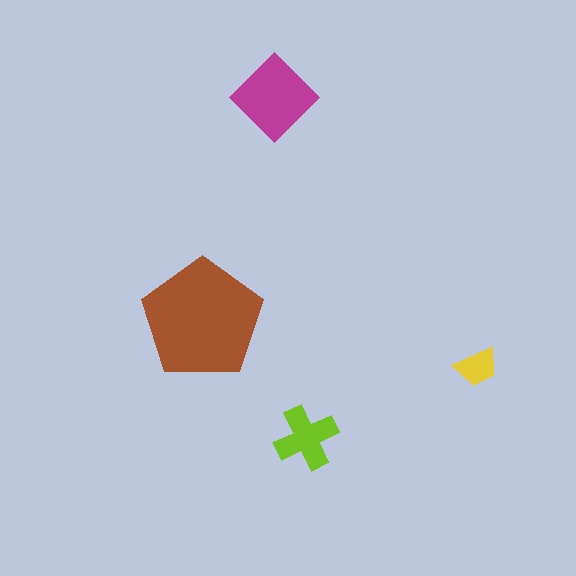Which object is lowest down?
The lime cross is bottommost.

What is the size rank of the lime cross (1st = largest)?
3rd.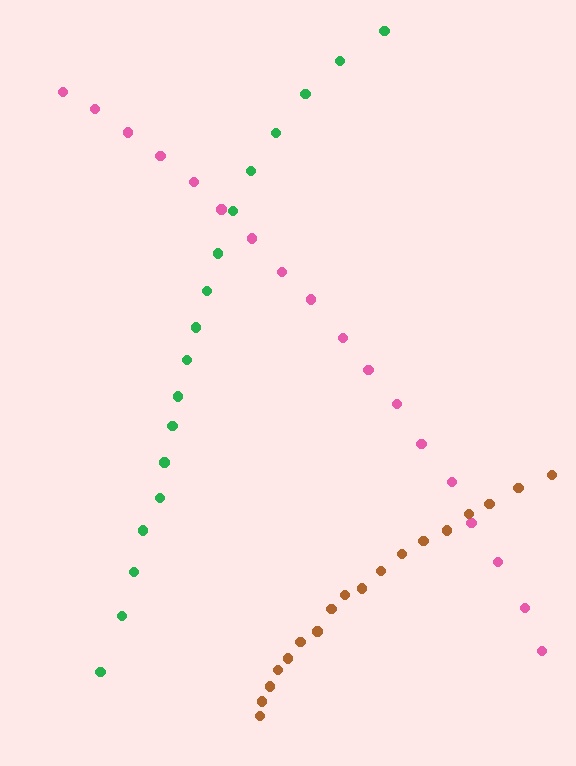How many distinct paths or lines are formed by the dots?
There are 3 distinct paths.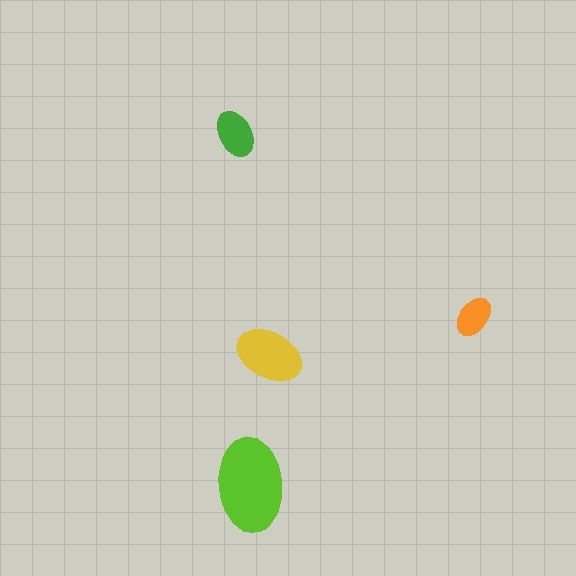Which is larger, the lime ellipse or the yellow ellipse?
The lime one.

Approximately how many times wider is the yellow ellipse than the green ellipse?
About 1.5 times wider.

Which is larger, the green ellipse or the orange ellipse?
The green one.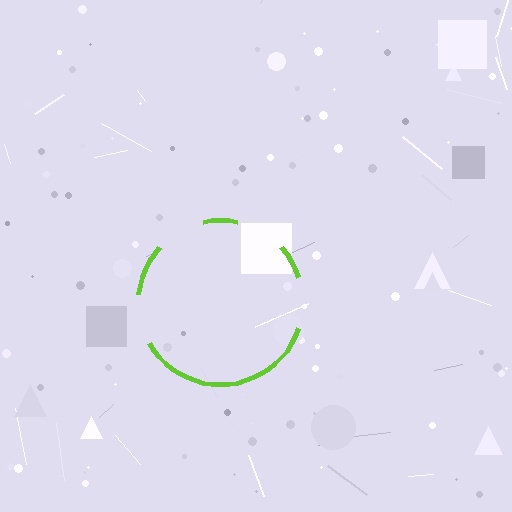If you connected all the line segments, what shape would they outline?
They would outline a circle.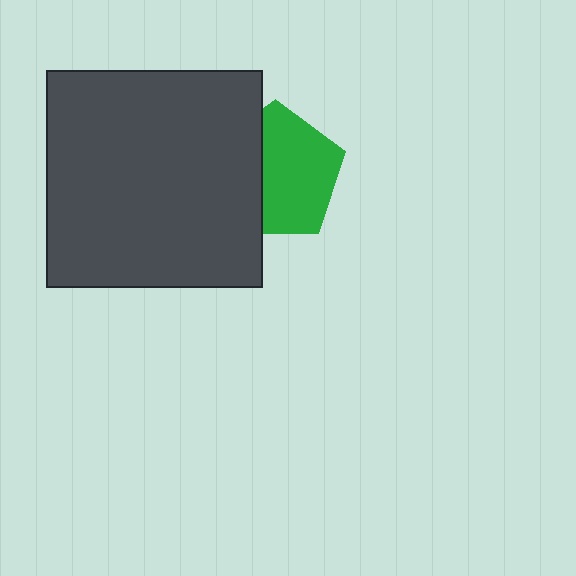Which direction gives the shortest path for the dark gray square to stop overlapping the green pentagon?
Moving left gives the shortest separation.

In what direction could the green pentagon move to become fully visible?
The green pentagon could move right. That would shift it out from behind the dark gray square entirely.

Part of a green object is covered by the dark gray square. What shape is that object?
It is a pentagon.